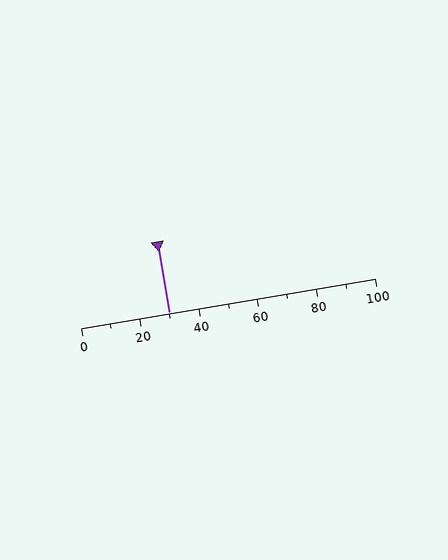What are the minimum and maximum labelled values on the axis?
The axis runs from 0 to 100.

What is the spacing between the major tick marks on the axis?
The major ticks are spaced 20 apart.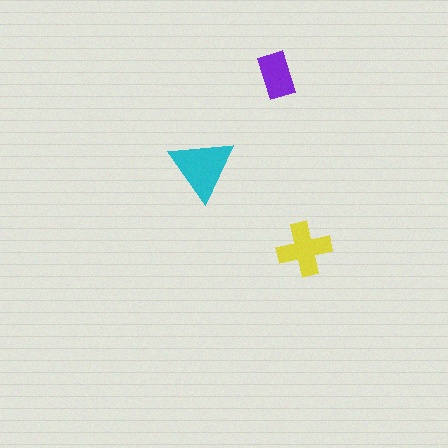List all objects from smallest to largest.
The purple rectangle, the yellow cross, the cyan triangle.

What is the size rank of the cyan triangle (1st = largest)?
1st.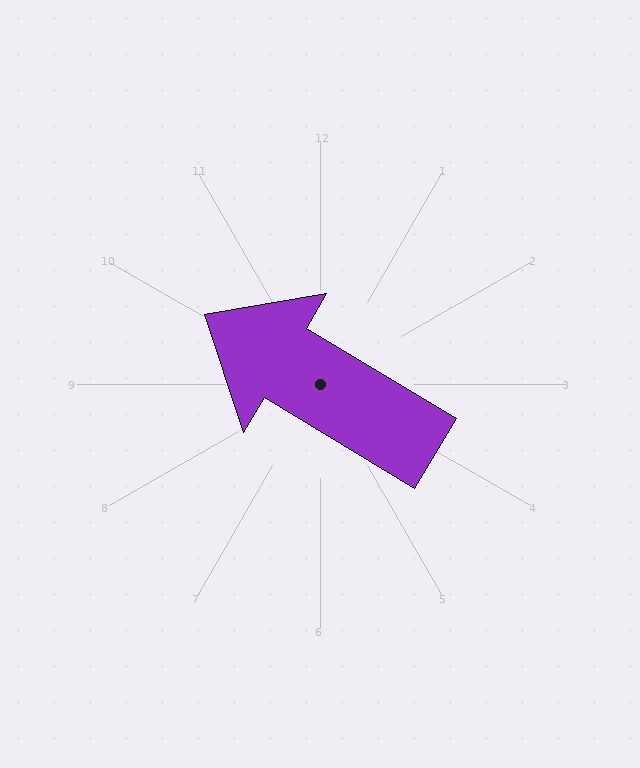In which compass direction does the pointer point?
Northwest.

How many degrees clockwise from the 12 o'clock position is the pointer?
Approximately 301 degrees.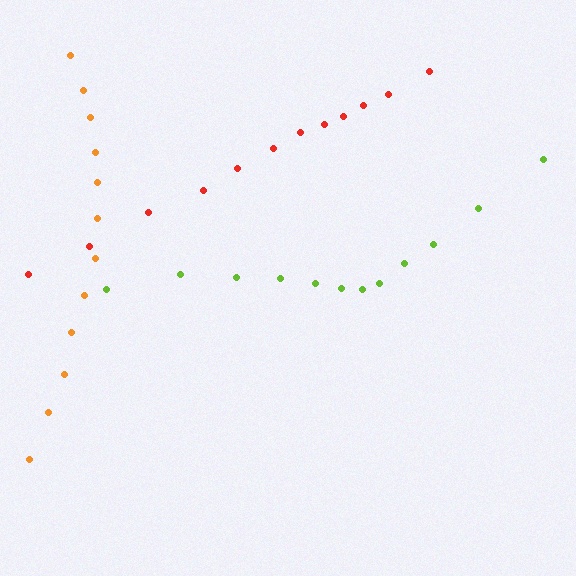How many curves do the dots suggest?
There are 3 distinct paths.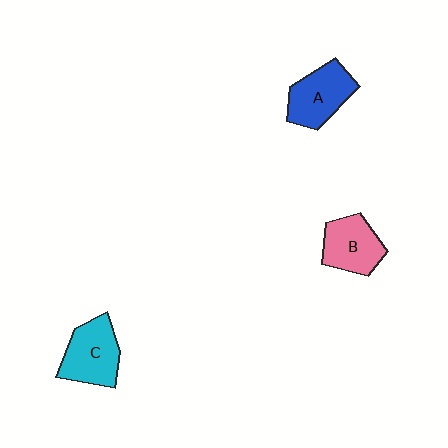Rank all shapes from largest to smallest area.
From largest to smallest: C (cyan), A (blue), B (pink).